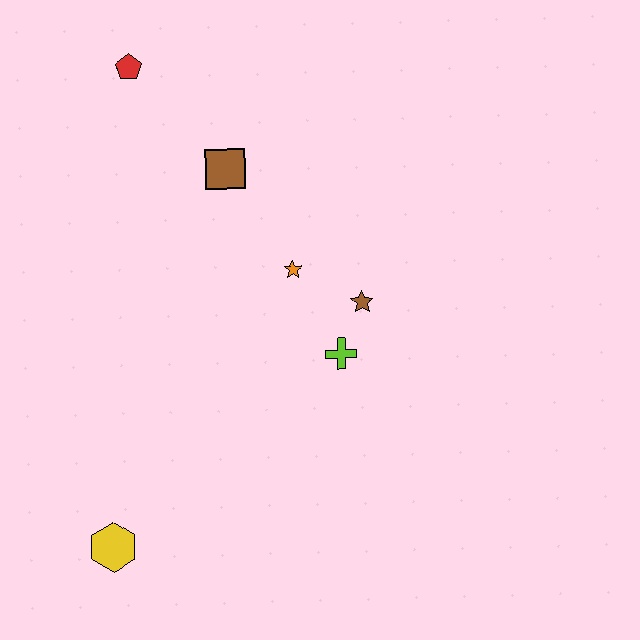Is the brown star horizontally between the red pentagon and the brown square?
No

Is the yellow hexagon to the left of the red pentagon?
Yes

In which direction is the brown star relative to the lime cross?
The brown star is above the lime cross.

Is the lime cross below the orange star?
Yes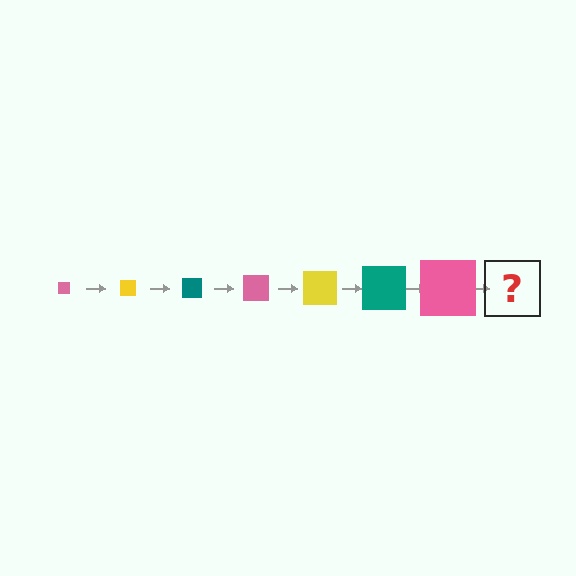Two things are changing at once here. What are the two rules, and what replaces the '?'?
The two rules are that the square grows larger each step and the color cycles through pink, yellow, and teal. The '?' should be a yellow square, larger than the previous one.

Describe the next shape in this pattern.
It should be a yellow square, larger than the previous one.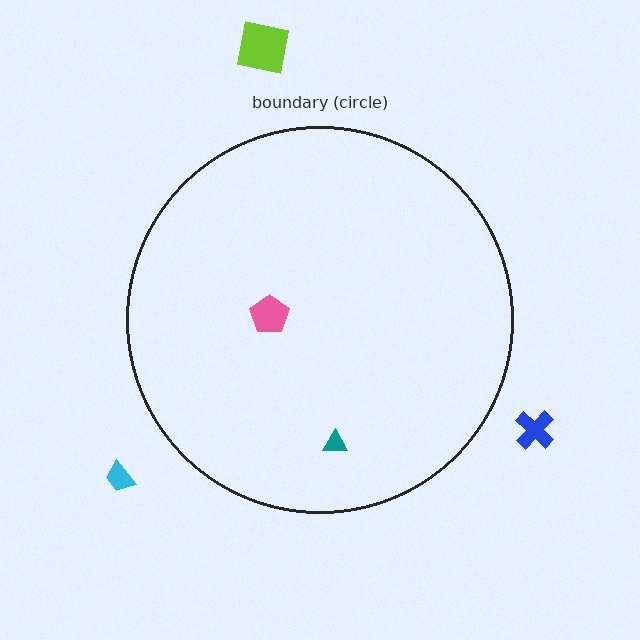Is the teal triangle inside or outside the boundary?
Inside.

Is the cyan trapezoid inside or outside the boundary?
Outside.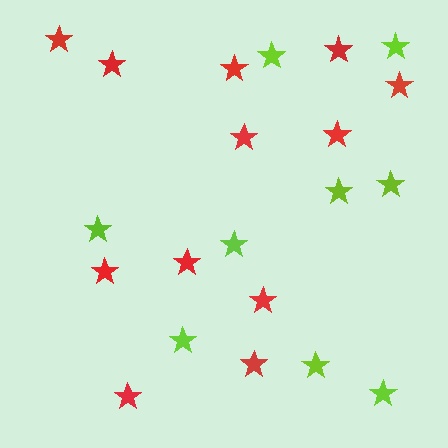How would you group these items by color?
There are 2 groups: one group of lime stars (9) and one group of red stars (12).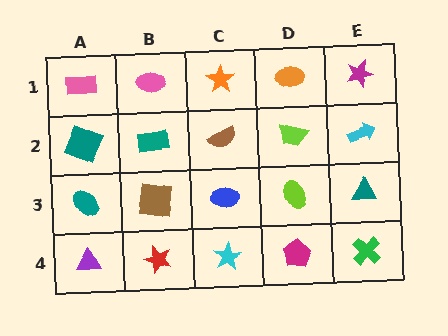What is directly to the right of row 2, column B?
A brown semicircle.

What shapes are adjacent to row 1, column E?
A cyan arrow (row 2, column E), an orange ellipse (row 1, column D).